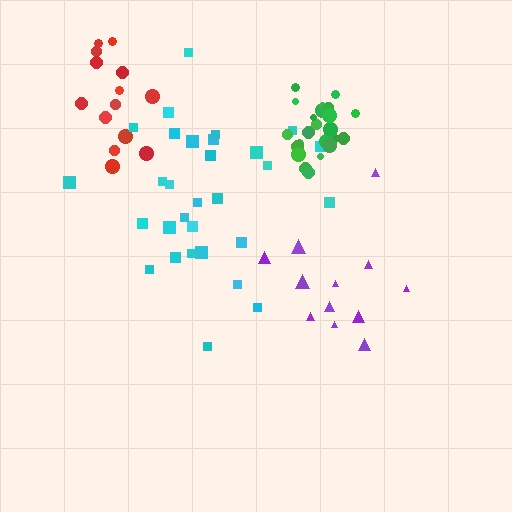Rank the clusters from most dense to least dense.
green, red, cyan, purple.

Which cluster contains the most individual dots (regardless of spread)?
Cyan (30).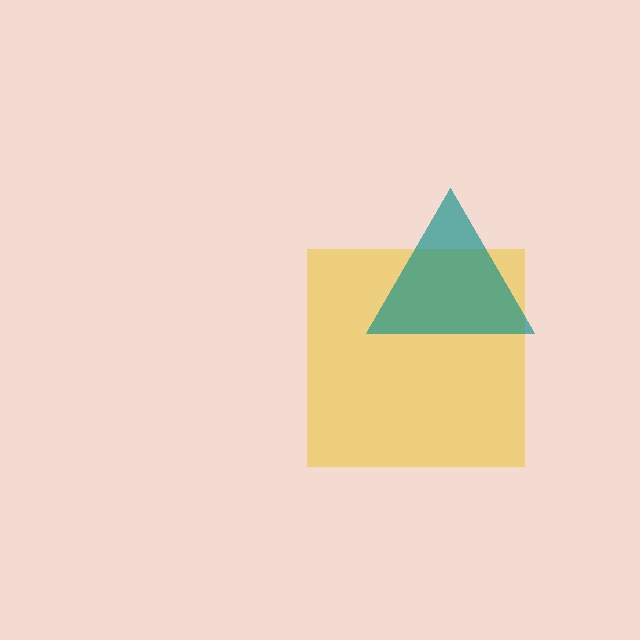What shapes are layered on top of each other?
The layered shapes are: a yellow square, a teal triangle.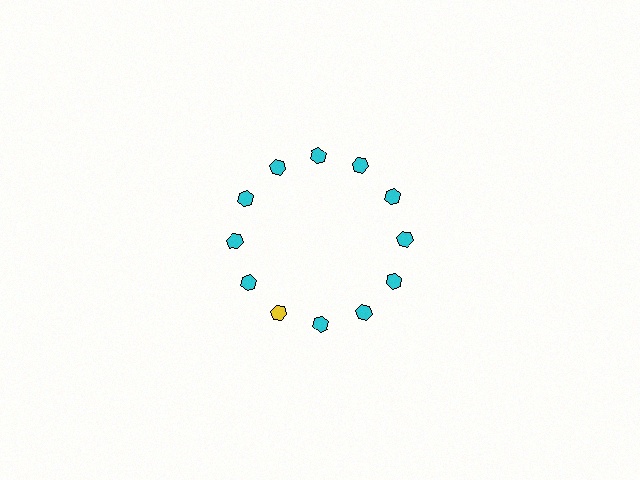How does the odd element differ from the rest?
It has a different color: yellow instead of cyan.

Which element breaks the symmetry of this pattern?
The yellow hexagon at roughly the 7 o'clock position breaks the symmetry. All other shapes are cyan hexagons.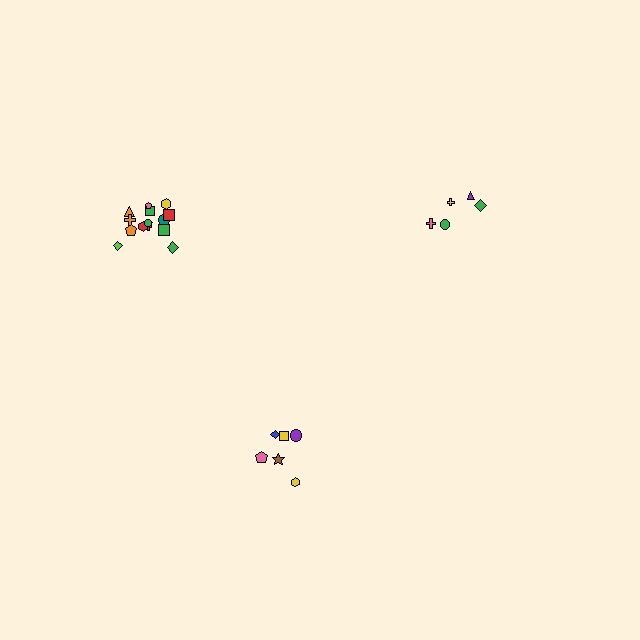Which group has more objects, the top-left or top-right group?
The top-left group.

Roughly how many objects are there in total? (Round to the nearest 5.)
Roughly 25 objects in total.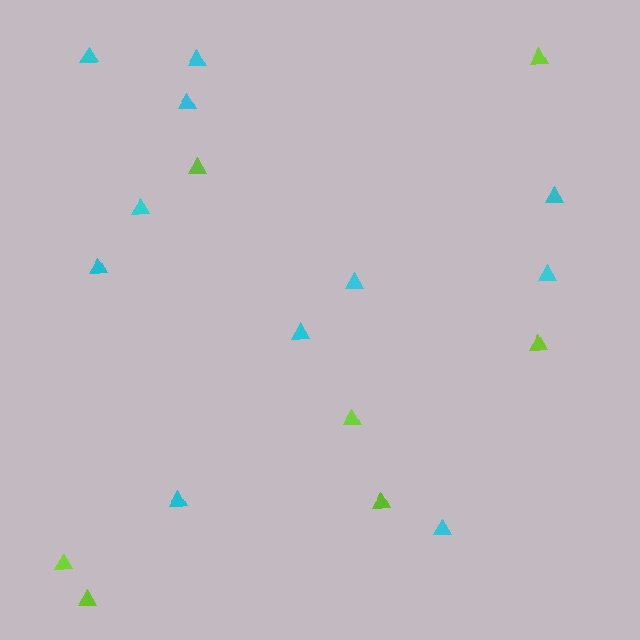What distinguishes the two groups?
There are 2 groups: one group of lime triangles (7) and one group of cyan triangles (11).